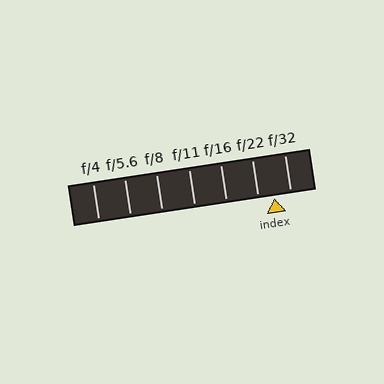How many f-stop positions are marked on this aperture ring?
There are 7 f-stop positions marked.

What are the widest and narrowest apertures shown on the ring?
The widest aperture shown is f/4 and the narrowest is f/32.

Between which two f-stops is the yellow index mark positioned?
The index mark is between f/22 and f/32.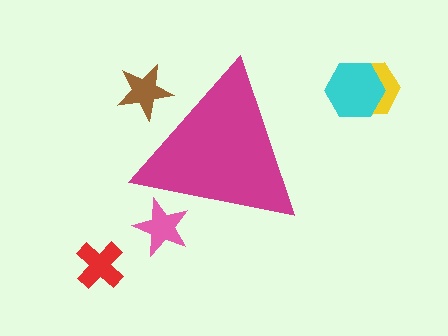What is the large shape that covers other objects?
A magenta triangle.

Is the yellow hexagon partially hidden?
No, the yellow hexagon is fully visible.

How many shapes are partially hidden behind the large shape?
2 shapes are partially hidden.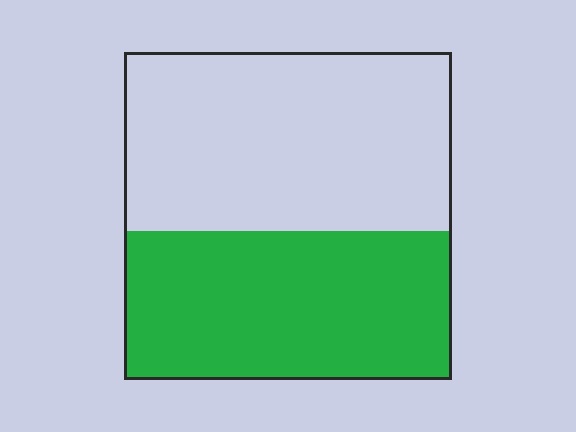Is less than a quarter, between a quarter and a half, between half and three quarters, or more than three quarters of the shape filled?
Between a quarter and a half.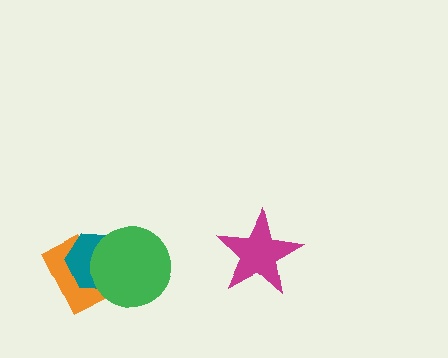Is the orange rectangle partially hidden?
Yes, it is partially covered by another shape.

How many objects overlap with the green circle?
2 objects overlap with the green circle.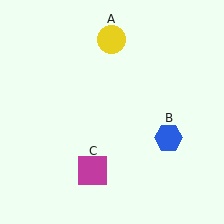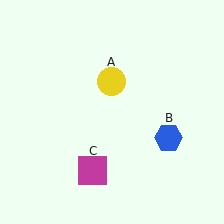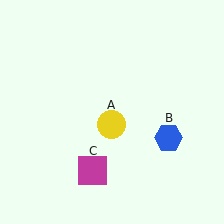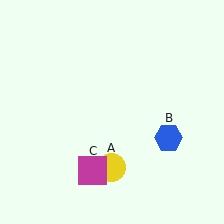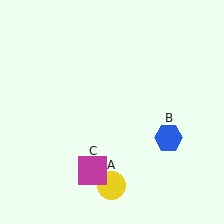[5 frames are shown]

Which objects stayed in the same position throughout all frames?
Blue hexagon (object B) and magenta square (object C) remained stationary.